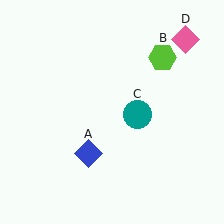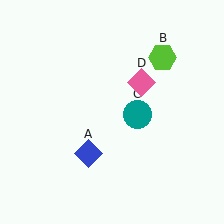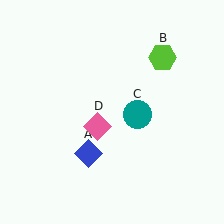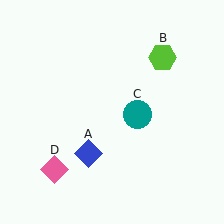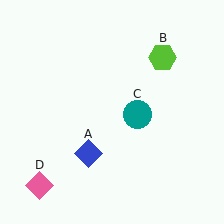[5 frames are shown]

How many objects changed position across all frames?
1 object changed position: pink diamond (object D).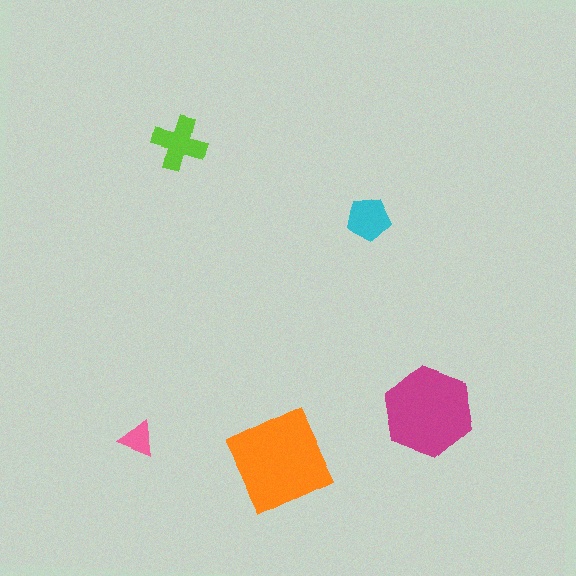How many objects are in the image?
There are 5 objects in the image.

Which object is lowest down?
The orange square is bottommost.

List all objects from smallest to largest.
The pink triangle, the cyan pentagon, the lime cross, the magenta hexagon, the orange square.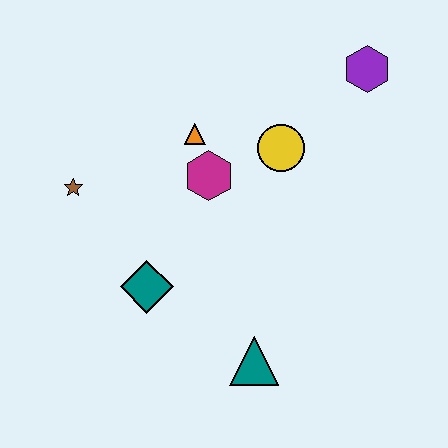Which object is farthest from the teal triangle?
The purple hexagon is farthest from the teal triangle.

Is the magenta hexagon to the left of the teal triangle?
Yes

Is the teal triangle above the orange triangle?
No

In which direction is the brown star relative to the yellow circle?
The brown star is to the left of the yellow circle.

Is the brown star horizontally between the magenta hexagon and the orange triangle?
No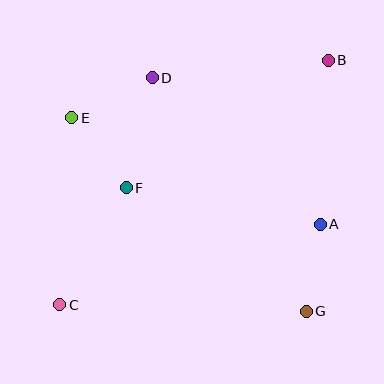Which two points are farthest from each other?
Points B and C are farthest from each other.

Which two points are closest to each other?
Points A and G are closest to each other.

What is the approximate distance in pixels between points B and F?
The distance between B and F is approximately 239 pixels.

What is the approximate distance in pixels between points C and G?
The distance between C and G is approximately 246 pixels.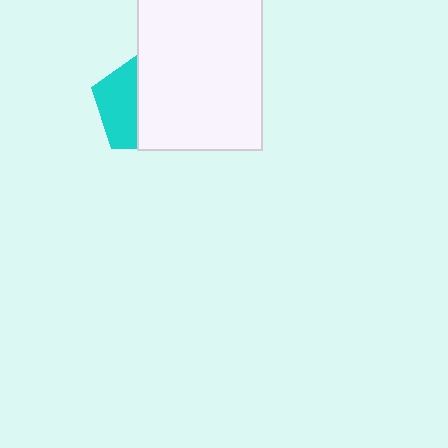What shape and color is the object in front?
The object in front is a white rectangle.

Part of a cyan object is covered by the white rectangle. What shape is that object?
It is a pentagon.